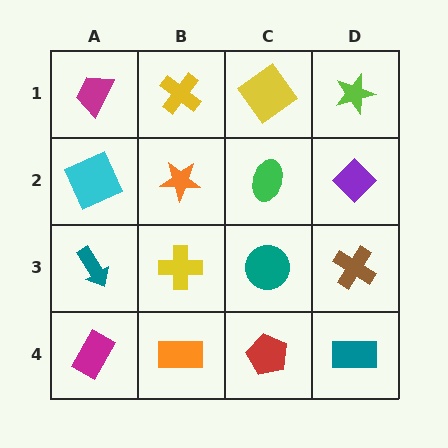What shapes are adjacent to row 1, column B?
An orange star (row 2, column B), a magenta trapezoid (row 1, column A), a yellow diamond (row 1, column C).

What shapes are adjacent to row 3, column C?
A green ellipse (row 2, column C), a red pentagon (row 4, column C), a yellow cross (row 3, column B), a brown cross (row 3, column D).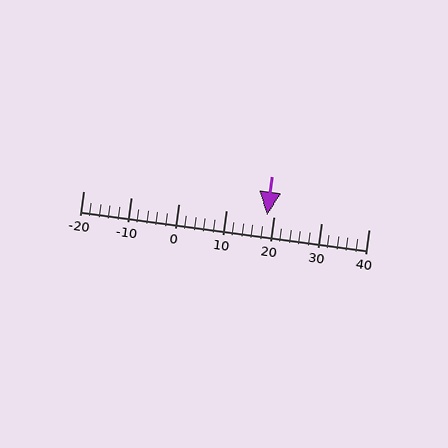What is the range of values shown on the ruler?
The ruler shows values from -20 to 40.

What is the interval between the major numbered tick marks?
The major tick marks are spaced 10 units apart.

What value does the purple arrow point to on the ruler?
The purple arrow points to approximately 19.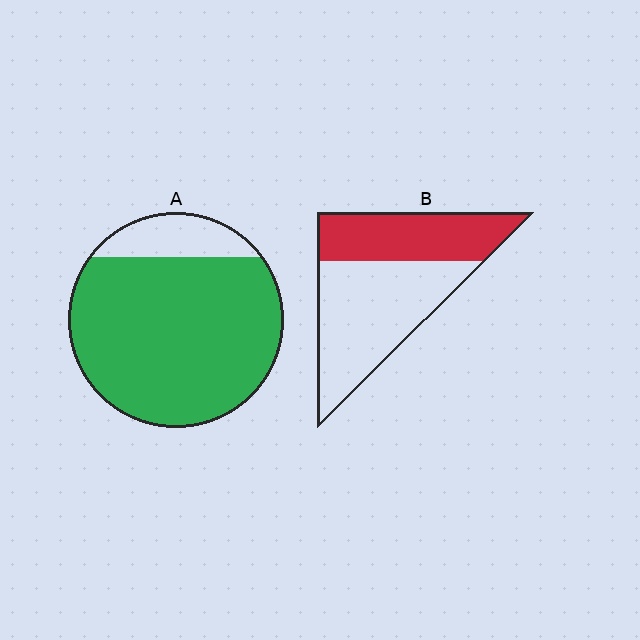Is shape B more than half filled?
No.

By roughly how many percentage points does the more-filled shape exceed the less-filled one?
By roughly 45 percentage points (A over B).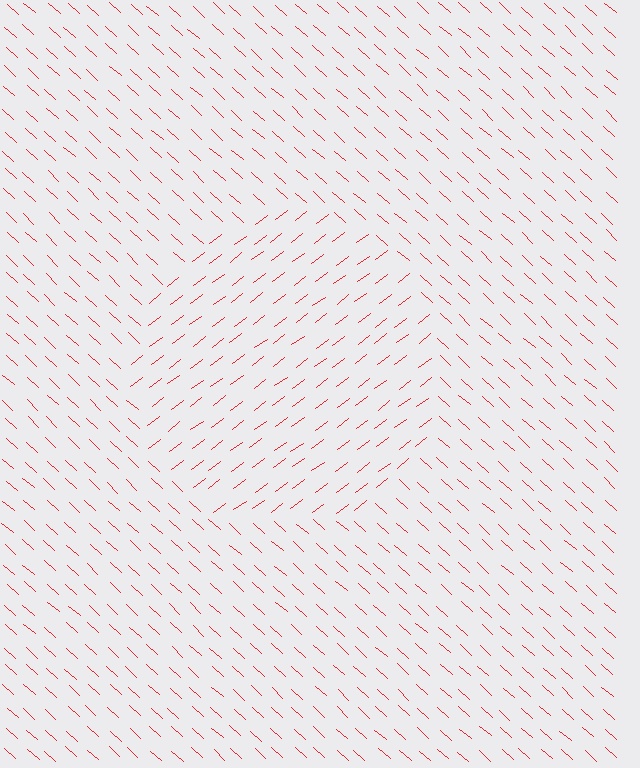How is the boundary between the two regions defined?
The boundary is defined purely by a change in line orientation (approximately 79 degrees difference). All lines are the same color and thickness.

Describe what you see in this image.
The image is filled with small red line segments. A circle region in the image has lines oriented differently from the surrounding lines, creating a visible texture boundary.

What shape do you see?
I see a circle.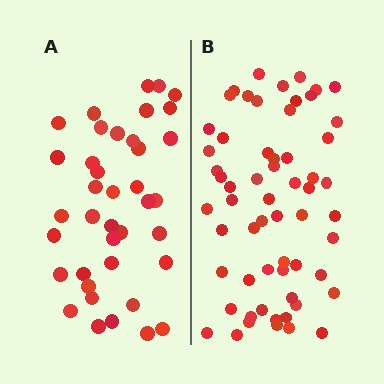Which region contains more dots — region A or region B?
Region B (the right region) has more dots.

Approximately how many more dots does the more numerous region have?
Region B has approximately 20 more dots than region A.